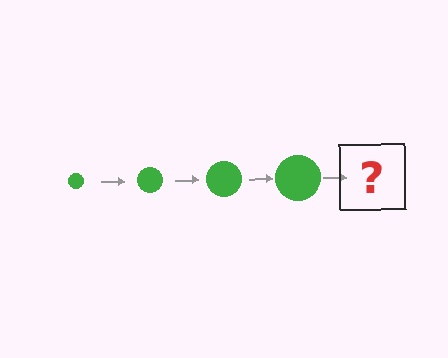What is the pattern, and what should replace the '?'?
The pattern is that the circle gets progressively larger each step. The '?' should be a green circle, larger than the previous one.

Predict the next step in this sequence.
The next step is a green circle, larger than the previous one.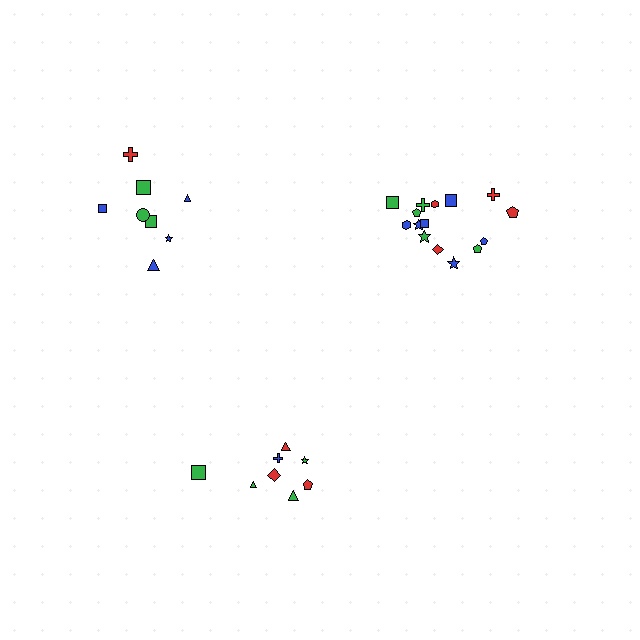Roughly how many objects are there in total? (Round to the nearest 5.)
Roughly 30 objects in total.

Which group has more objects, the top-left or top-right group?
The top-right group.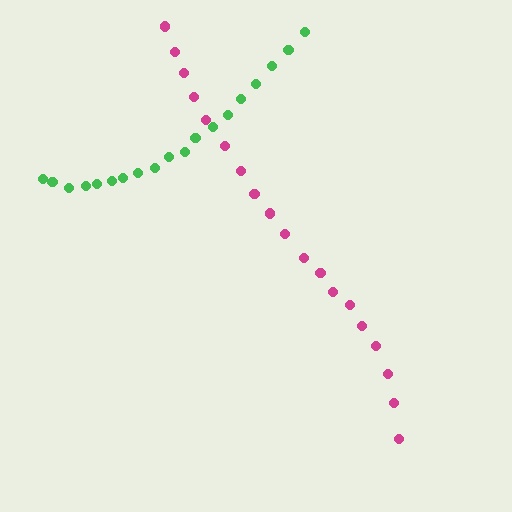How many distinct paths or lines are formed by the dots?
There are 2 distinct paths.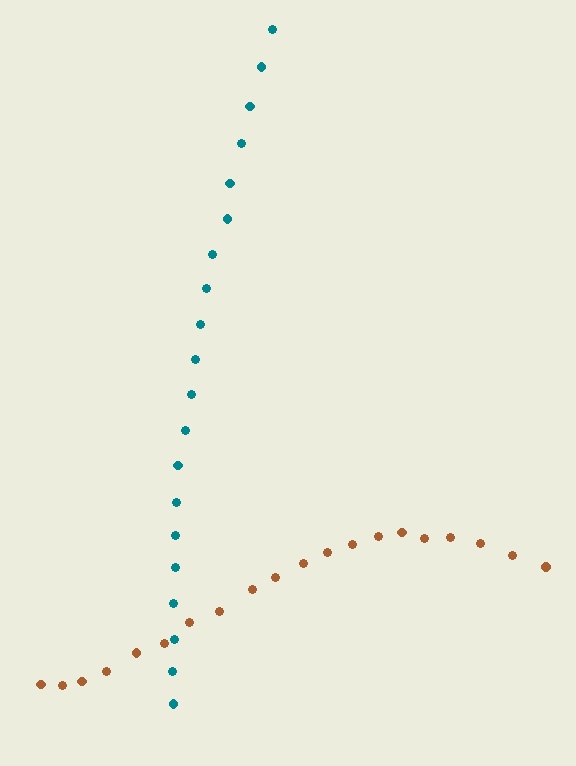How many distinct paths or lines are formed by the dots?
There are 2 distinct paths.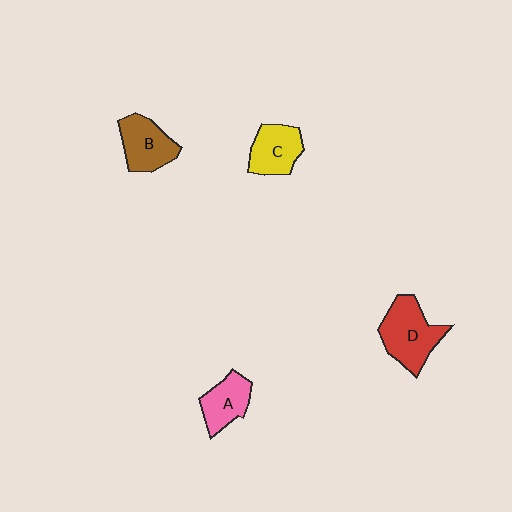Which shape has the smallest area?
Shape A (pink).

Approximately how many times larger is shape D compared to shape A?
Approximately 1.5 times.